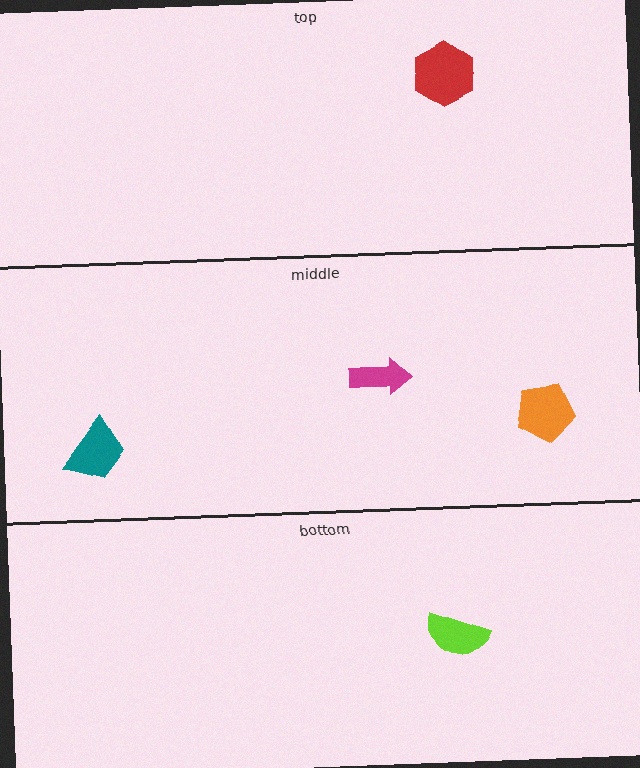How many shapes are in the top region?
1.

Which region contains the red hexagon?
The top region.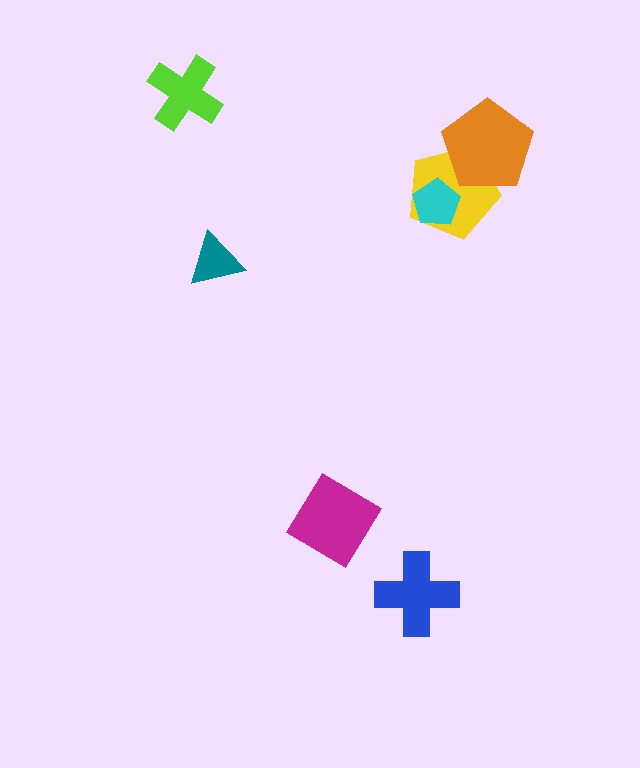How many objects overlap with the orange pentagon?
1 object overlaps with the orange pentagon.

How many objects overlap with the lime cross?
0 objects overlap with the lime cross.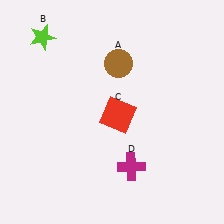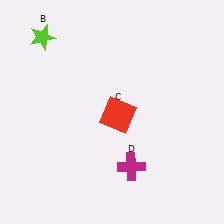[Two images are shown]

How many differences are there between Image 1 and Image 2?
There is 1 difference between the two images.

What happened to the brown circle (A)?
The brown circle (A) was removed in Image 2. It was in the top-right area of Image 1.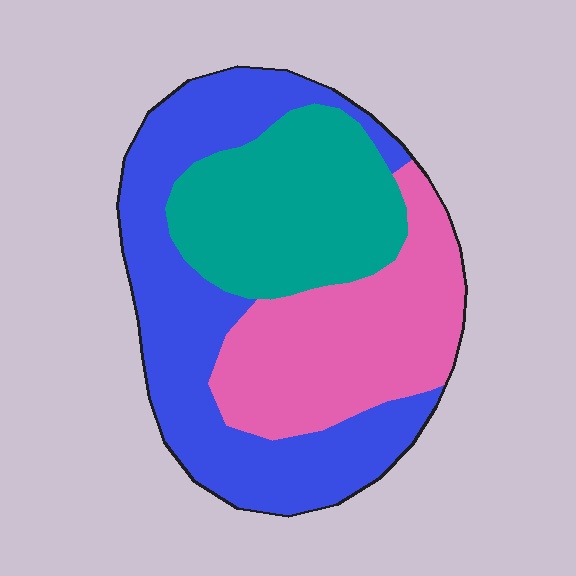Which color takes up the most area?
Blue, at roughly 40%.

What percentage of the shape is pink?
Pink covers 30% of the shape.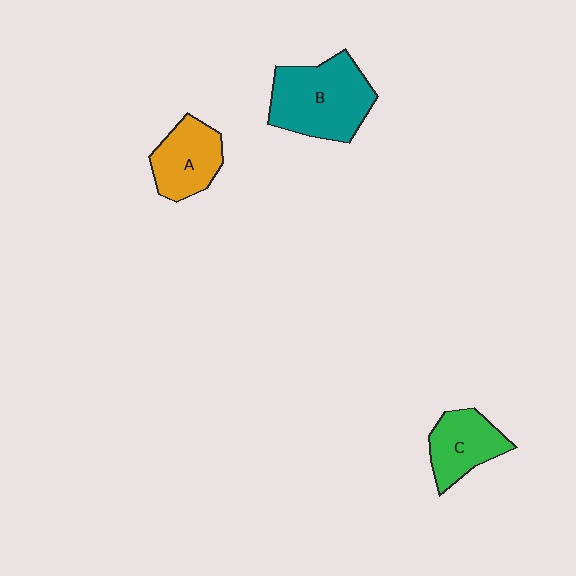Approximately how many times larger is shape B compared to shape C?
Approximately 1.7 times.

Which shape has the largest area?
Shape B (teal).